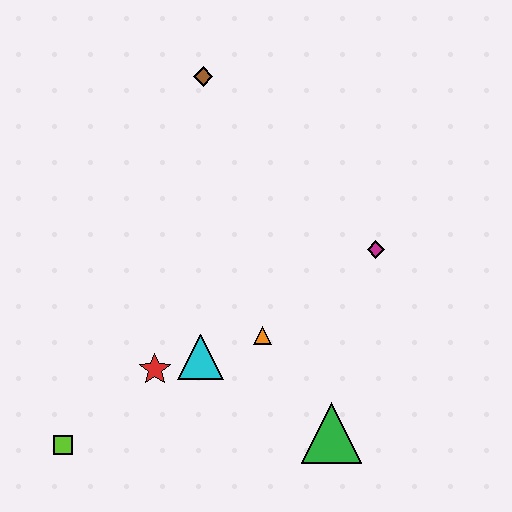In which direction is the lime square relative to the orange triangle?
The lime square is to the left of the orange triangle.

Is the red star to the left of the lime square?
No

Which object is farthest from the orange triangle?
The brown diamond is farthest from the orange triangle.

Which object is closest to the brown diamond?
The magenta diamond is closest to the brown diamond.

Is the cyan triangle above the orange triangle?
No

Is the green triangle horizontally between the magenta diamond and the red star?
Yes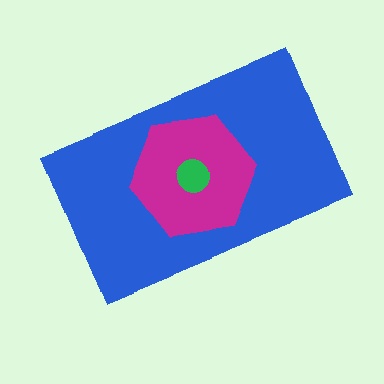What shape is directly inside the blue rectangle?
The magenta hexagon.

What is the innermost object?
The green circle.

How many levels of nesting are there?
3.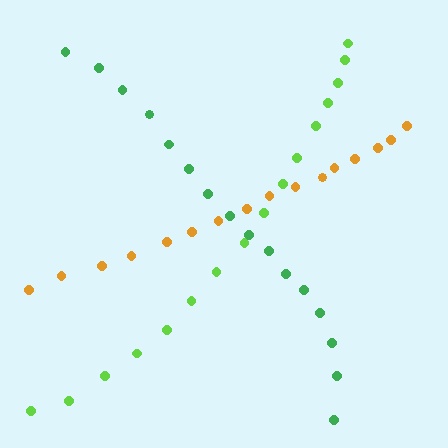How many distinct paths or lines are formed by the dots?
There are 3 distinct paths.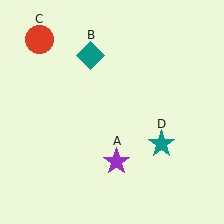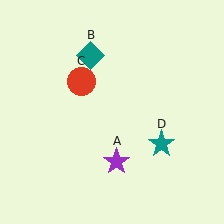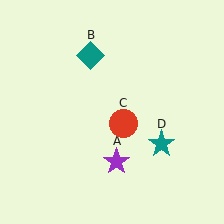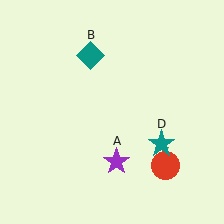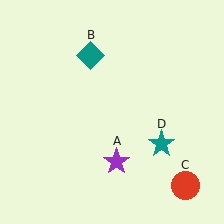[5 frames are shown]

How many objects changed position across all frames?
1 object changed position: red circle (object C).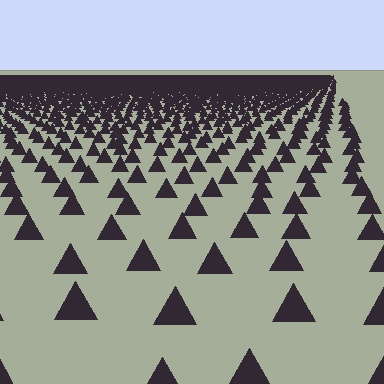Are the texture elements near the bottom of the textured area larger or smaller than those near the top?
Larger. Near the bottom, elements are closer to the viewer and appear at a bigger on-screen size.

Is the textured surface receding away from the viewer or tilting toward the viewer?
The surface is receding away from the viewer. Texture elements get smaller and denser toward the top.